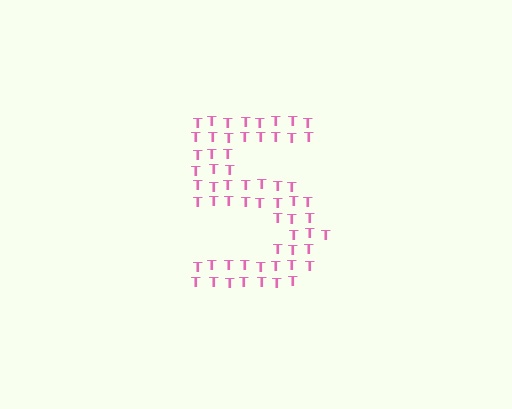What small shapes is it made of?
It is made of small letter T's.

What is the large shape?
The large shape is the digit 5.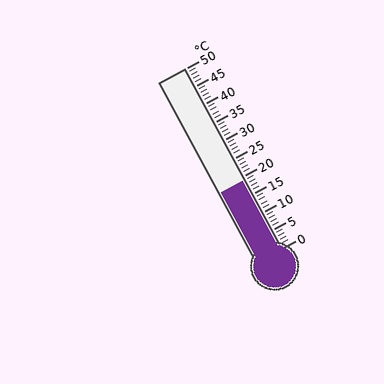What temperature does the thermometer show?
The thermometer shows approximately 19°C.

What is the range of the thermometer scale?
The thermometer scale ranges from 0°C to 50°C.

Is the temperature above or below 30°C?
The temperature is below 30°C.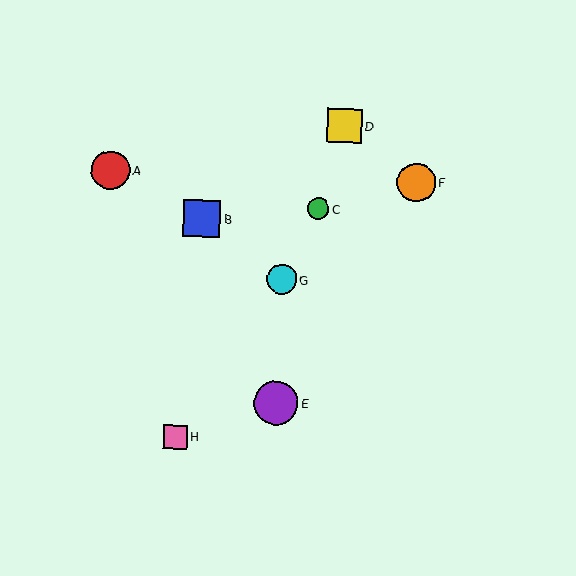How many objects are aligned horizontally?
2 objects (A, F) are aligned horizontally.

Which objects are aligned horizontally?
Objects A, F are aligned horizontally.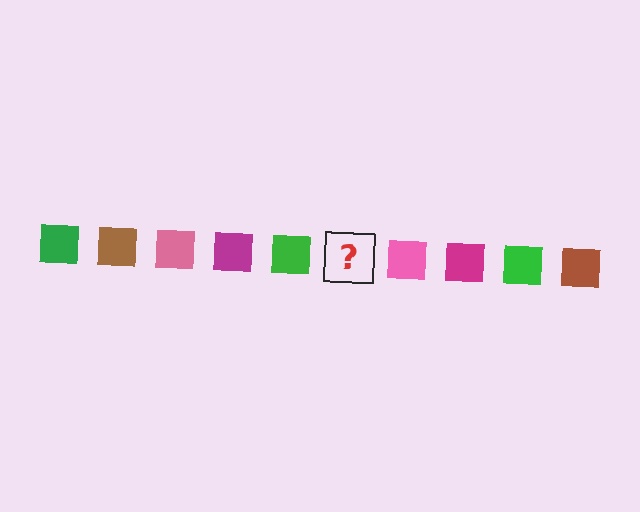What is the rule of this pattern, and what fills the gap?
The rule is that the pattern cycles through green, brown, pink, magenta squares. The gap should be filled with a brown square.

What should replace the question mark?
The question mark should be replaced with a brown square.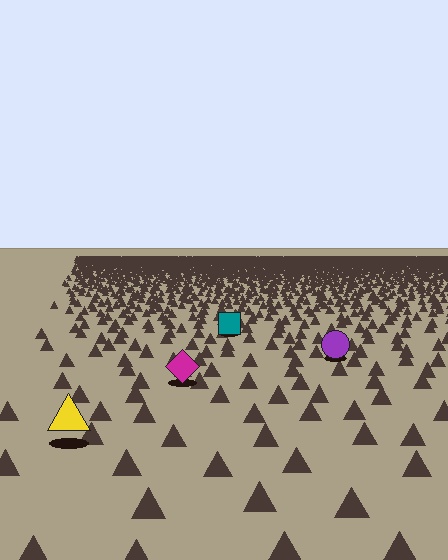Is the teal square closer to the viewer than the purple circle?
No. The purple circle is closer — you can tell from the texture gradient: the ground texture is coarser near it.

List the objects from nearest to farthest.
From nearest to farthest: the yellow triangle, the magenta diamond, the purple circle, the teal square.